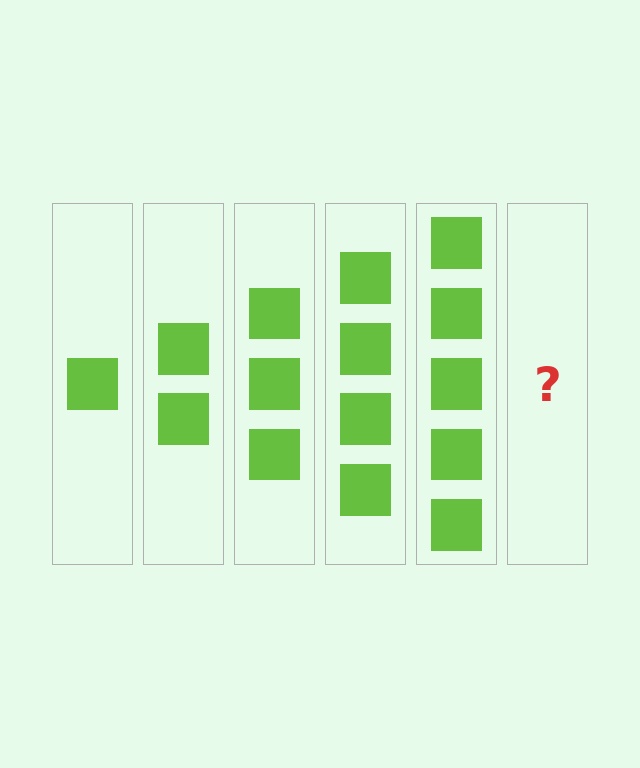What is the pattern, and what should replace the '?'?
The pattern is that each step adds one more square. The '?' should be 6 squares.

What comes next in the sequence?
The next element should be 6 squares.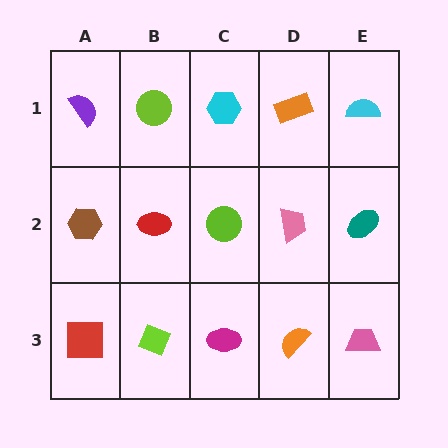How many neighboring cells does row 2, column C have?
4.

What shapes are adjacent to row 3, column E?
A teal ellipse (row 2, column E), an orange semicircle (row 3, column D).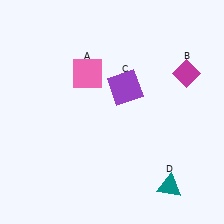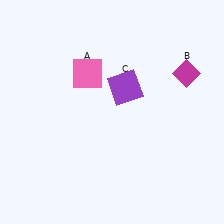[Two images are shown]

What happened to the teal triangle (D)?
The teal triangle (D) was removed in Image 2. It was in the bottom-right area of Image 1.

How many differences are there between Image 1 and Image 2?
There is 1 difference between the two images.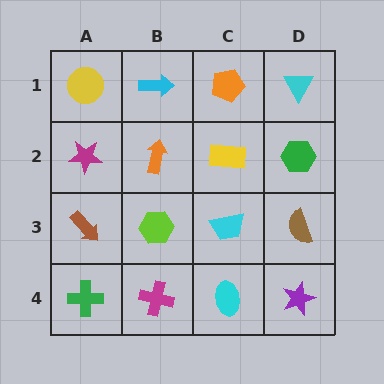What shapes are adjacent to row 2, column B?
A cyan arrow (row 1, column B), a lime hexagon (row 3, column B), a magenta star (row 2, column A), a yellow rectangle (row 2, column C).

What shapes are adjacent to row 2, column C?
An orange pentagon (row 1, column C), a cyan trapezoid (row 3, column C), an orange arrow (row 2, column B), a green hexagon (row 2, column D).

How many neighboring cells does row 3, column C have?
4.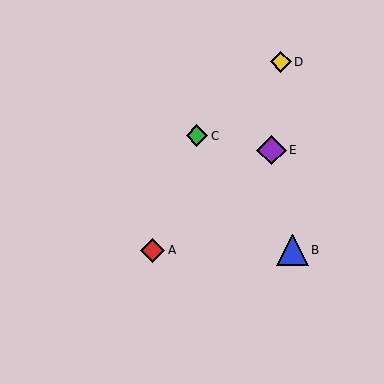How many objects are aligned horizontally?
2 objects (A, B) are aligned horizontally.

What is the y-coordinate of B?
Object B is at y≈250.